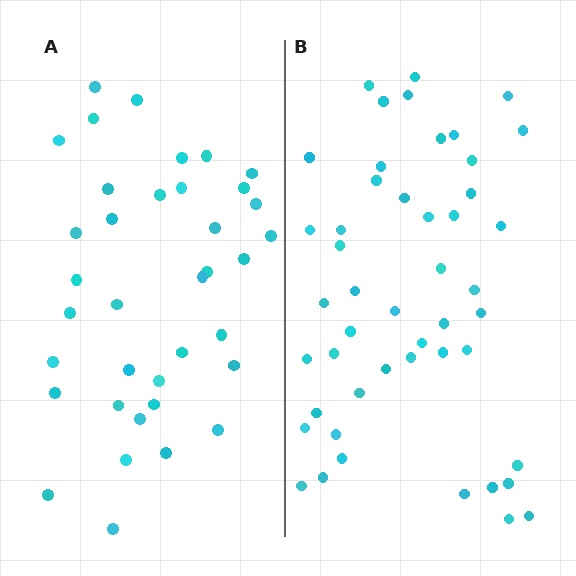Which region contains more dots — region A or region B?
Region B (the right region) has more dots.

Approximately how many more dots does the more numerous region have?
Region B has roughly 12 or so more dots than region A.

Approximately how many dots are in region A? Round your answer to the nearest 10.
About 40 dots. (The exact count is 37, which rounds to 40.)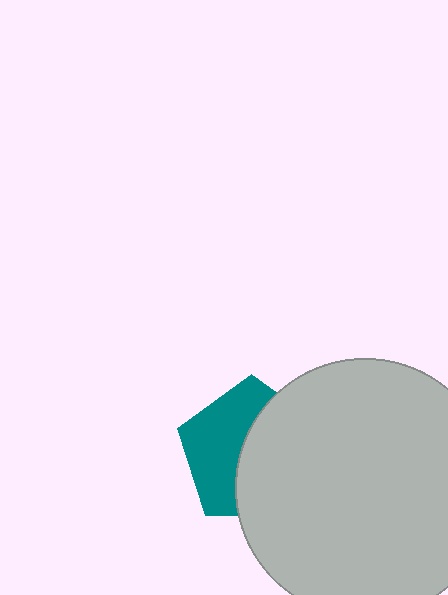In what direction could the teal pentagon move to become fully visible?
The teal pentagon could move left. That would shift it out from behind the light gray circle entirely.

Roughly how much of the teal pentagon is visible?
About half of it is visible (roughly 46%).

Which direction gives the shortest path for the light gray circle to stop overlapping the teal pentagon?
Moving right gives the shortest separation.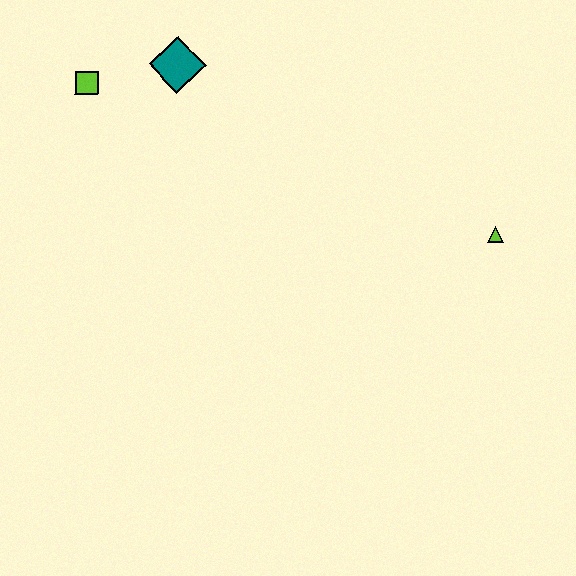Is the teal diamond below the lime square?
No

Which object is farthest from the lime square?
The lime triangle is farthest from the lime square.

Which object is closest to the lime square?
The teal diamond is closest to the lime square.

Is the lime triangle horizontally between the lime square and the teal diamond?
No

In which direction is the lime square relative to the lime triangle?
The lime square is to the left of the lime triangle.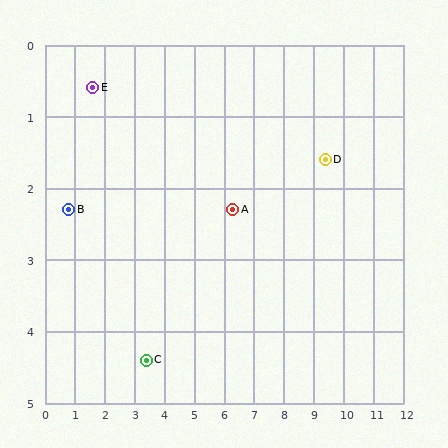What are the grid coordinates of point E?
Point E is at approximately (1.6, 0.6).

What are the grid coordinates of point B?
Point B is at approximately (0.8, 2.3).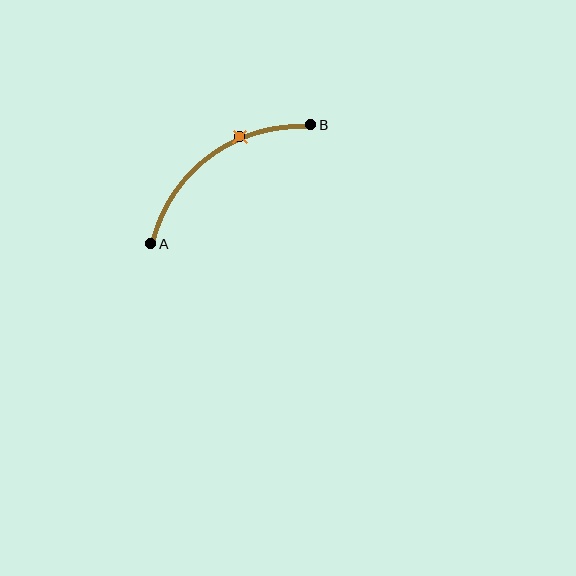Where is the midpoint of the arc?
The arc midpoint is the point on the curve farthest from the straight line joining A and B. It sits above and to the left of that line.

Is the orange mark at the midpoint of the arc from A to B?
No. The orange mark lies on the arc but is closer to endpoint B. The arc midpoint would be at the point on the curve equidistant along the arc from both A and B.